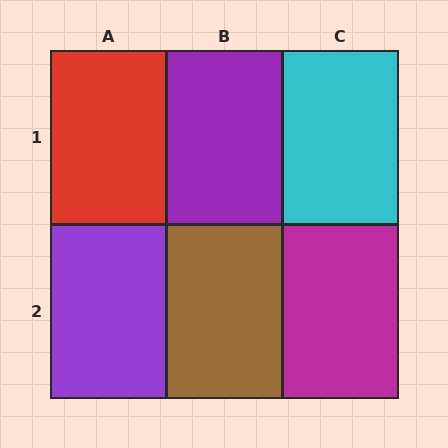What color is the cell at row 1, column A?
Red.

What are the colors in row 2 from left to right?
Purple, brown, magenta.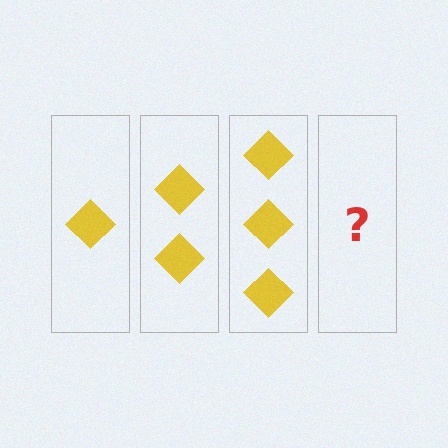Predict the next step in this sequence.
The next step is 4 diamonds.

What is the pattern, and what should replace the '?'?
The pattern is that each step adds one more diamond. The '?' should be 4 diamonds.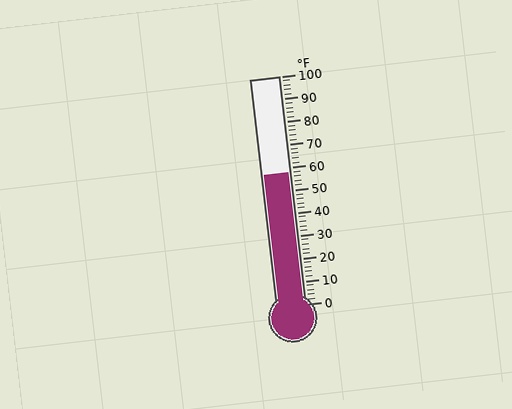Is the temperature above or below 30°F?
The temperature is above 30°F.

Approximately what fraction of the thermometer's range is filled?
The thermometer is filled to approximately 60% of its range.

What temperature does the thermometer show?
The thermometer shows approximately 58°F.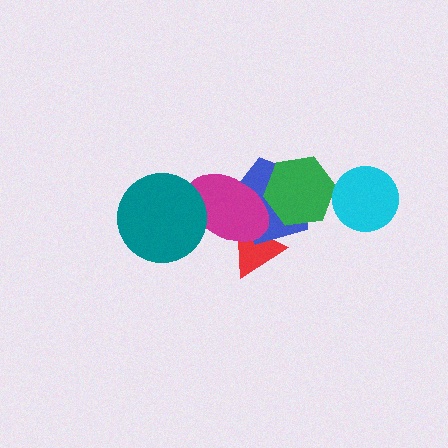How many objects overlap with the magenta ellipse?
3 objects overlap with the magenta ellipse.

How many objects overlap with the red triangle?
2 objects overlap with the red triangle.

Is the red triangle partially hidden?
Yes, it is partially covered by another shape.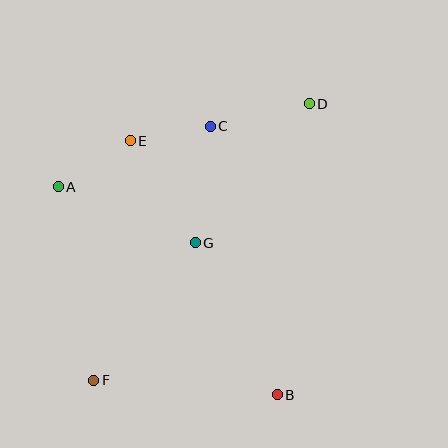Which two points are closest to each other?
Points C and E are closest to each other.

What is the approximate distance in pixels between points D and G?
The distance between D and G is approximately 180 pixels.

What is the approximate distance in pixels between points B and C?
The distance between B and C is approximately 276 pixels.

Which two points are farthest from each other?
Points D and F are farthest from each other.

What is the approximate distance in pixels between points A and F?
The distance between A and F is approximately 197 pixels.